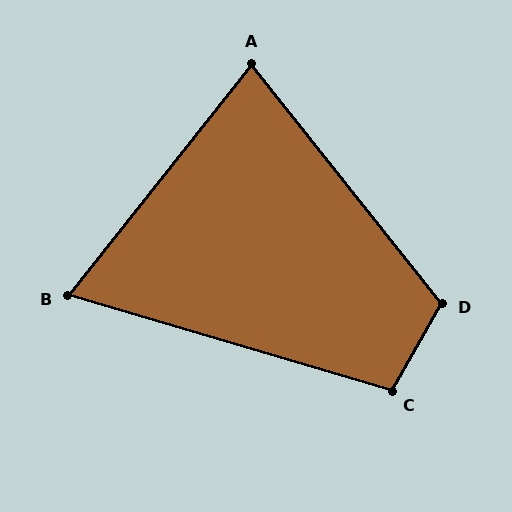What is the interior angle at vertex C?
Approximately 103 degrees (obtuse).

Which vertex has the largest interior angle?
D, at approximately 112 degrees.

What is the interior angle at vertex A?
Approximately 77 degrees (acute).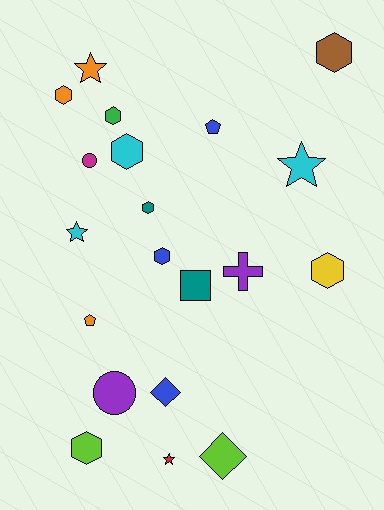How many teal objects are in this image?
There are 2 teal objects.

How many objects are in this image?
There are 20 objects.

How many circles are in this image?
There are 2 circles.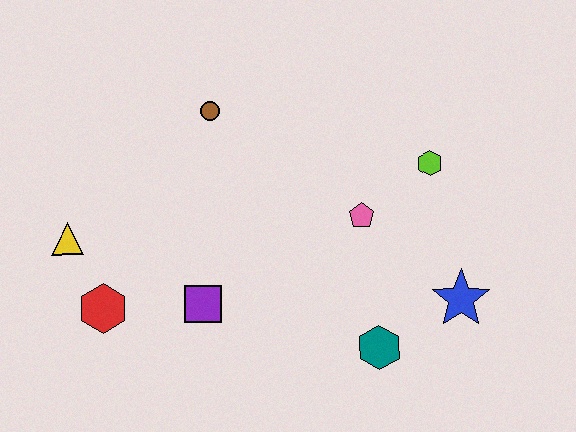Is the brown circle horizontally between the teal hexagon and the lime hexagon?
No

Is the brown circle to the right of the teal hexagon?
No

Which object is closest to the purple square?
The red hexagon is closest to the purple square.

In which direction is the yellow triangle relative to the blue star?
The yellow triangle is to the left of the blue star.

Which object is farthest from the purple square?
The lime hexagon is farthest from the purple square.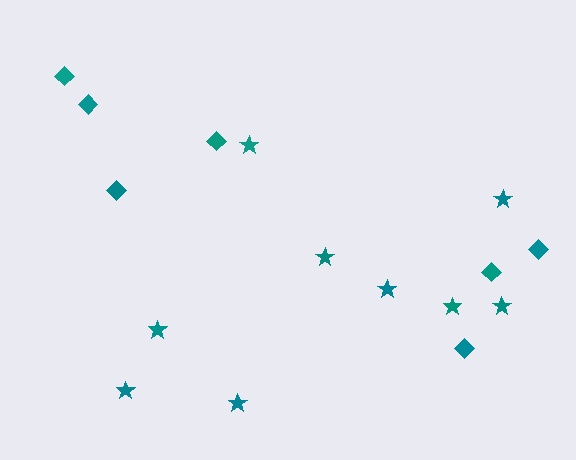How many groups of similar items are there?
There are 2 groups: one group of diamonds (7) and one group of stars (9).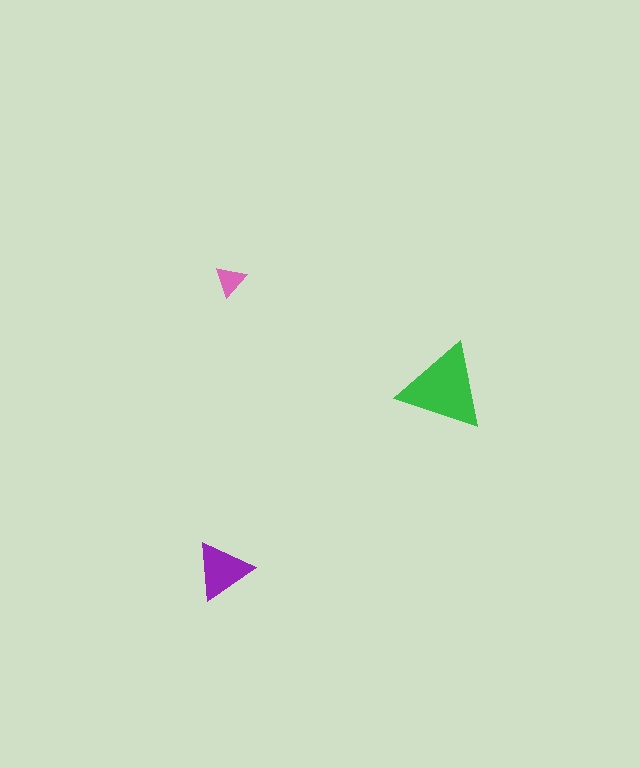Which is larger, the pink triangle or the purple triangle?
The purple one.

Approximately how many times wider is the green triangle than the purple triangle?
About 1.5 times wider.